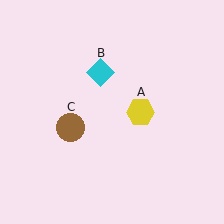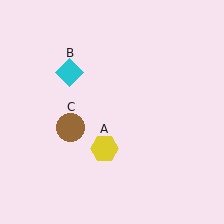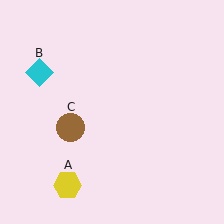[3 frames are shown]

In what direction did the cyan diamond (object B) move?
The cyan diamond (object B) moved left.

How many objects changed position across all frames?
2 objects changed position: yellow hexagon (object A), cyan diamond (object B).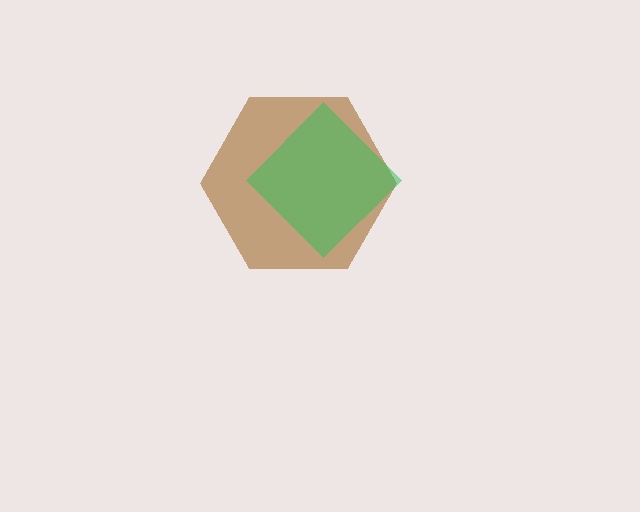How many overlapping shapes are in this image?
There are 2 overlapping shapes in the image.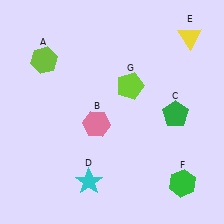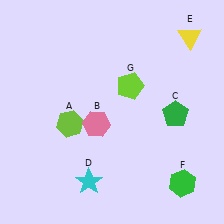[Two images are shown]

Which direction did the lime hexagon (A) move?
The lime hexagon (A) moved down.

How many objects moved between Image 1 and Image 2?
1 object moved between the two images.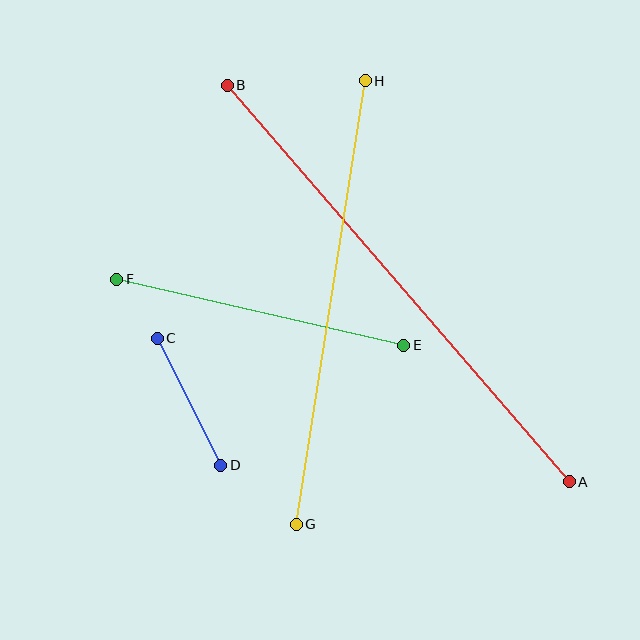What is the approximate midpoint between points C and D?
The midpoint is at approximately (189, 402) pixels.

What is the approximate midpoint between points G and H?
The midpoint is at approximately (331, 302) pixels.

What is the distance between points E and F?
The distance is approximately 294 pixels.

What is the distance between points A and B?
The distance is approximately 524 pixels.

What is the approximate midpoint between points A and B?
The midpoint is at approximately (398, 283) pixels.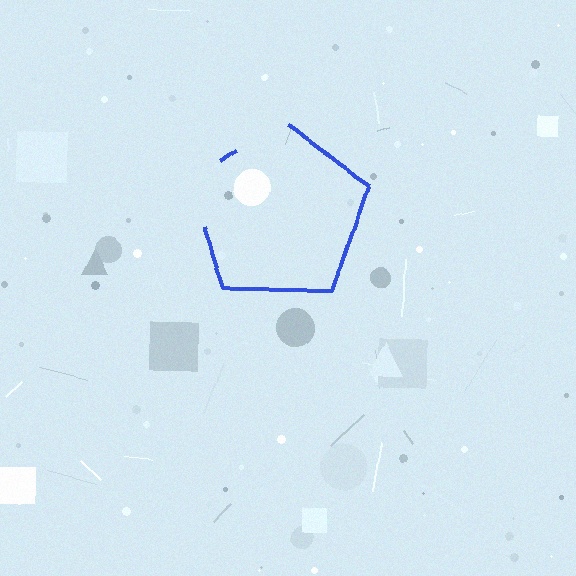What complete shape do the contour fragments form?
The contour fragments form a pentagon.